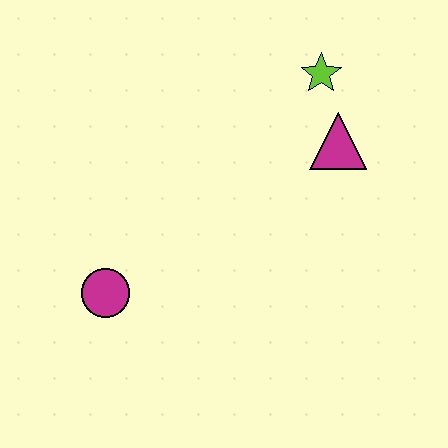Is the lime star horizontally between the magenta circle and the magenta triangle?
Yes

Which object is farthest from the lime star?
The magenta circle is farthest from the lime star.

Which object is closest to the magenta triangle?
The lime star is closest to the magenta triangle.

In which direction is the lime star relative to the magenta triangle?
The lime star is above the magenta triangle.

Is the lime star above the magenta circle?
Yes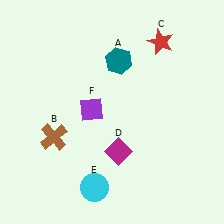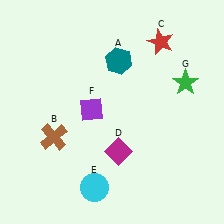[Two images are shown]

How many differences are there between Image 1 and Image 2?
There is 1 difference between the two images.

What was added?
A green star (G) was added in Image 2.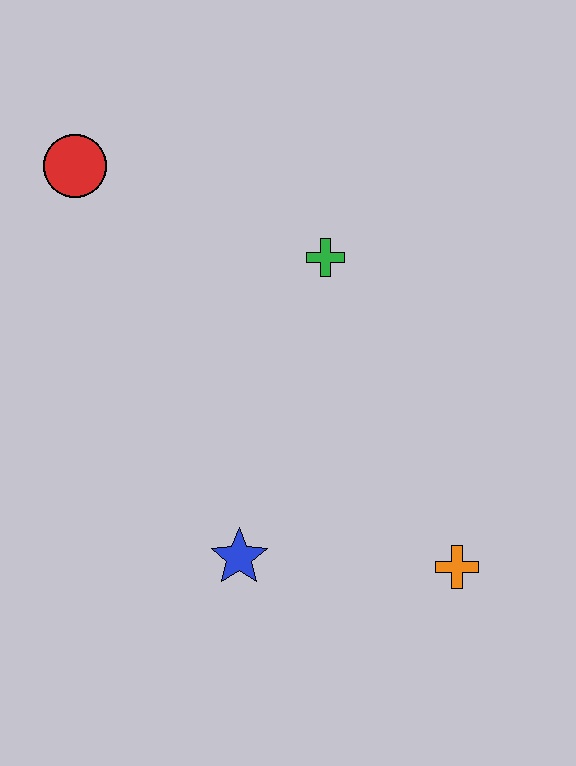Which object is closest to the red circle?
The green cross is closest to the red circle.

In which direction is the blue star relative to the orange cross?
The blue star is to the left of the orange cross.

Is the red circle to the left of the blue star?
Yes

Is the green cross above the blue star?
Yes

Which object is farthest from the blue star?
The red circle is farthest from the blue star.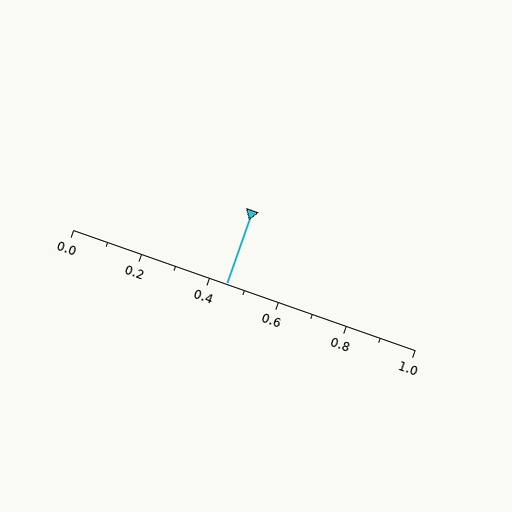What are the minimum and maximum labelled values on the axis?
The axis runs from 0.0 to 1.0.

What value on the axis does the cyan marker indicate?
The marker indicates approximately 0.45.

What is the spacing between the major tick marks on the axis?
The major ticks are spaced 0.2 apart.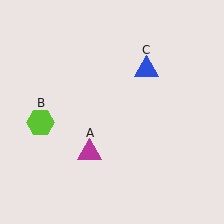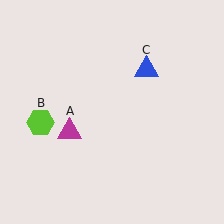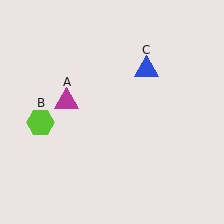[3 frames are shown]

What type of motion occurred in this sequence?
The magenta triangle (object A) rotated clockwise around the center of the scene.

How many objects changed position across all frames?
1 object changed position: magenta triangle (object A).